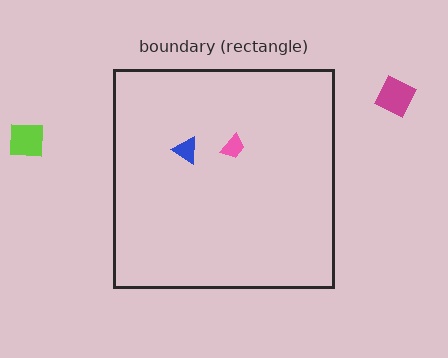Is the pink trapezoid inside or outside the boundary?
Inside.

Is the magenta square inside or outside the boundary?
Outside.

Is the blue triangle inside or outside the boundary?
Inside.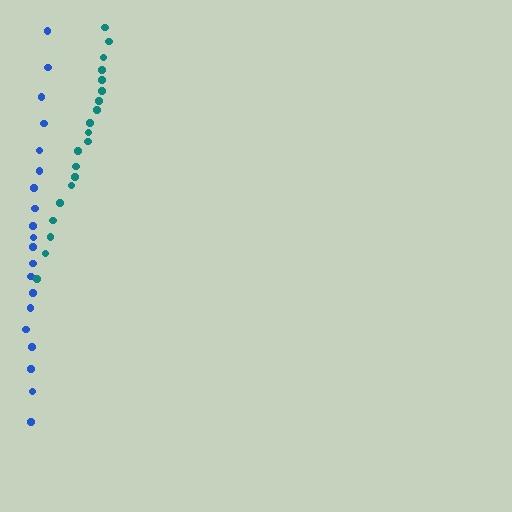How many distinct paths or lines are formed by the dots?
There are 2 distinct paths.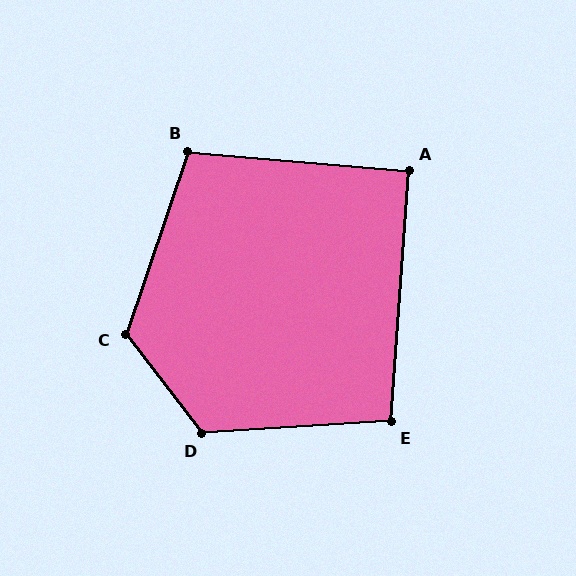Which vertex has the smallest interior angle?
A, at approximately 91 degrees.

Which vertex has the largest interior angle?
D, at approximately 124 degrees.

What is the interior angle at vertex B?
Approximately 104 degrees (obtuse).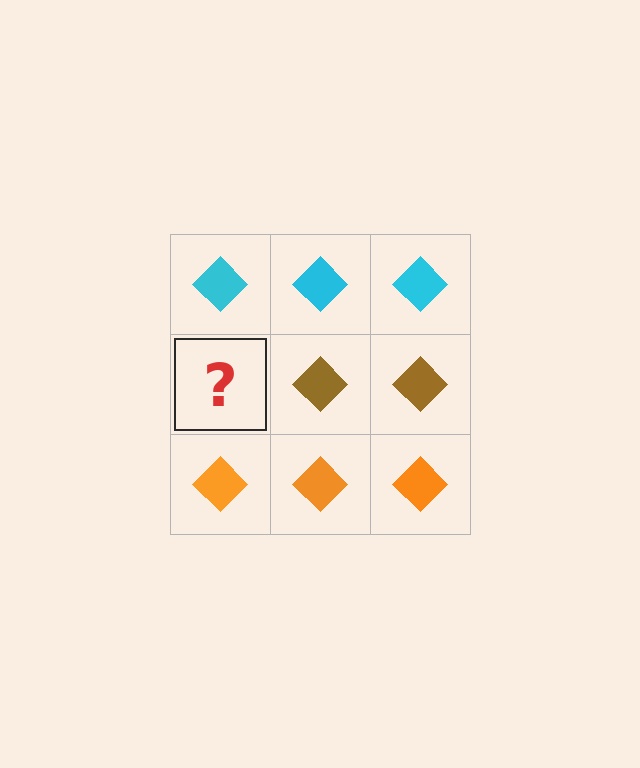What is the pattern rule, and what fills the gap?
The rule is that each row has a consistent color. The gap should be filled with a brown diamond.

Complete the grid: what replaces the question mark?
The question mark should be replaced with a brown diamond.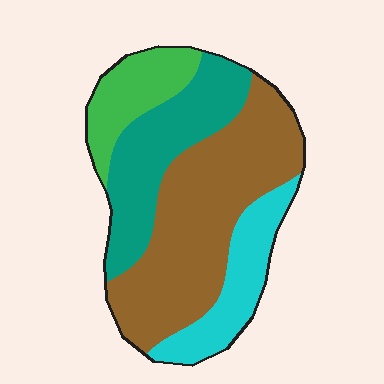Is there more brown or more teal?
Brown.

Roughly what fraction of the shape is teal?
Teal covers 25% of the shape.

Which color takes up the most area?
Brown, at roughly 45%.